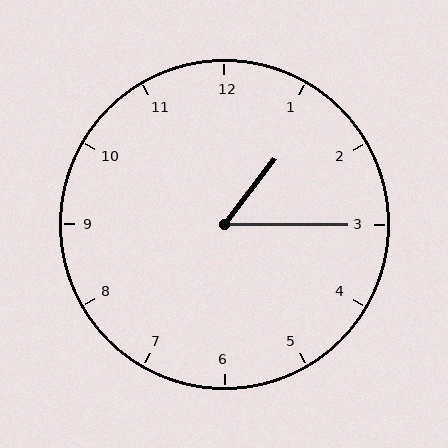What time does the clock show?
1:15.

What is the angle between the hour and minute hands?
Approximately 52 degrees.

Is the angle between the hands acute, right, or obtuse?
It is acute.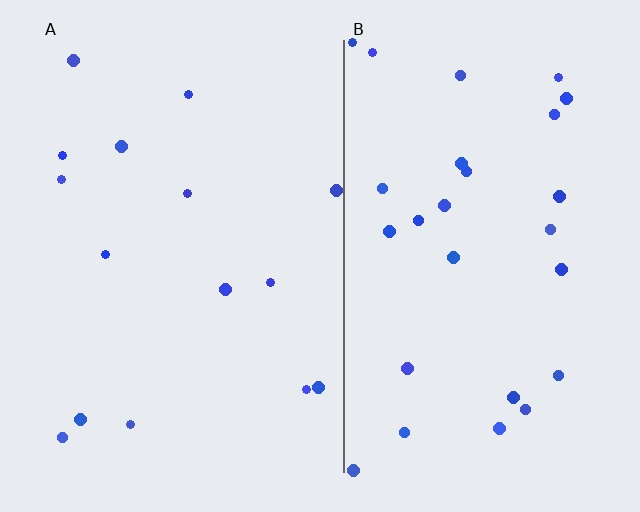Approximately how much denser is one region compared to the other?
Approximately 1.8× — region B over region A.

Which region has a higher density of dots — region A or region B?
B (the right).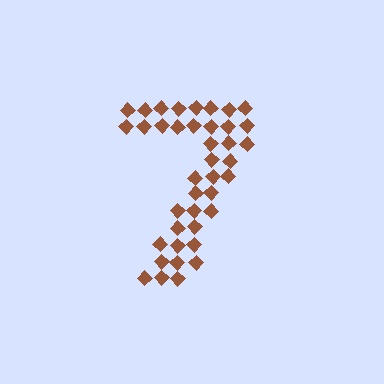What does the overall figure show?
The overall figure shows the digit 7.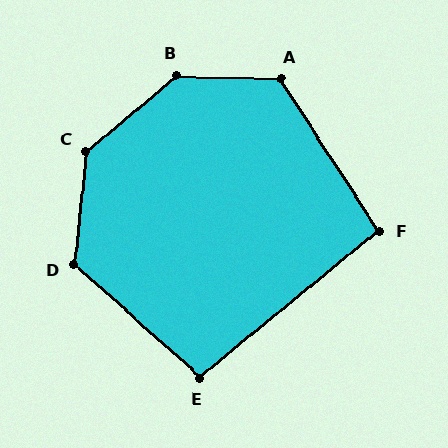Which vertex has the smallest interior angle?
F, at approximately 96 degrees.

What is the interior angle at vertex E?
Approximately 99 degrees (obtuse).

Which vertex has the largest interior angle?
B, at approximately 138 degrees.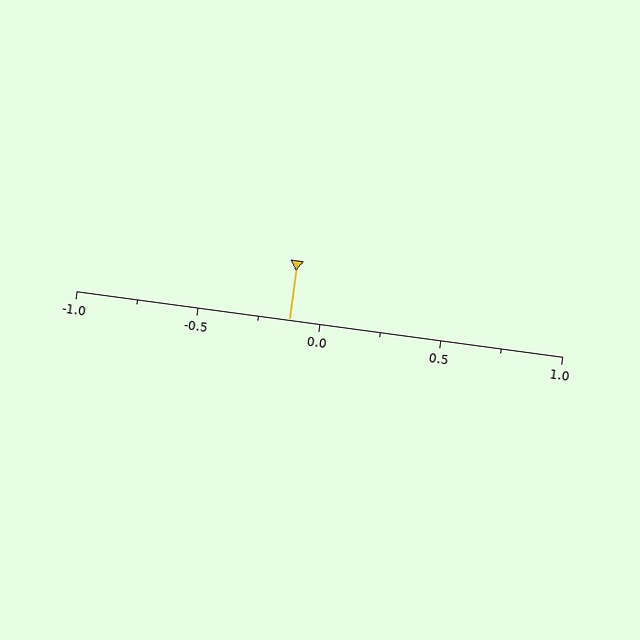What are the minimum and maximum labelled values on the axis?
The axis runs from -1.0 to 1.0.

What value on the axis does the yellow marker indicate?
The marker indicates approximately -0.12.